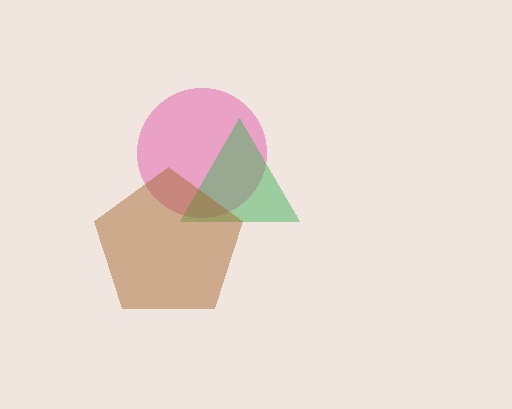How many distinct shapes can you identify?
There are 3 distinct shapes: a pink circle, a green triangle, a brown pentagon.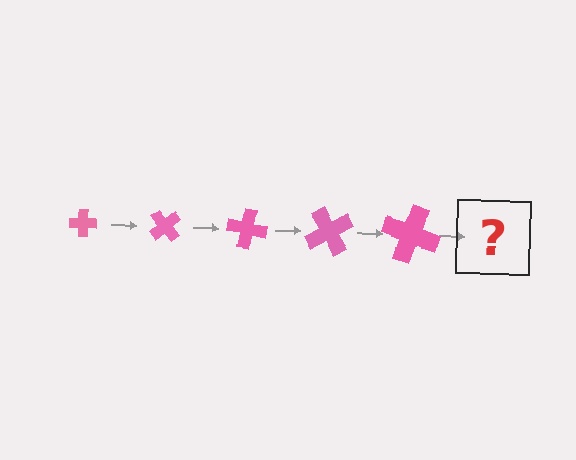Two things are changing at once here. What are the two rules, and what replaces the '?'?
The two rules are that the cross grows larger each step and it rotates 50 degrees each step. The '?' should be a cross, larger than the previous one and rotated 250 degrees from the start.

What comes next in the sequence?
The next element should be a cross, larger than the previous one and rotated 250 degrees from the start.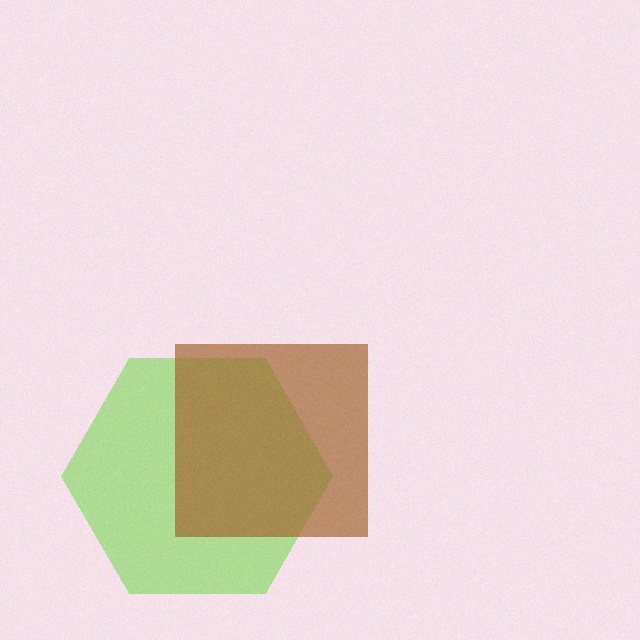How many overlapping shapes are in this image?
There are 2 overlapping shapes in the image.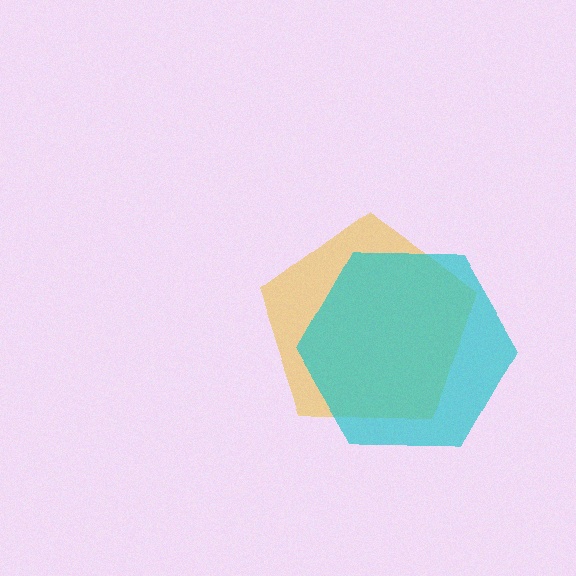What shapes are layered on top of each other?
The layered shapes are: a yellow pentagon, a cyan hexagon.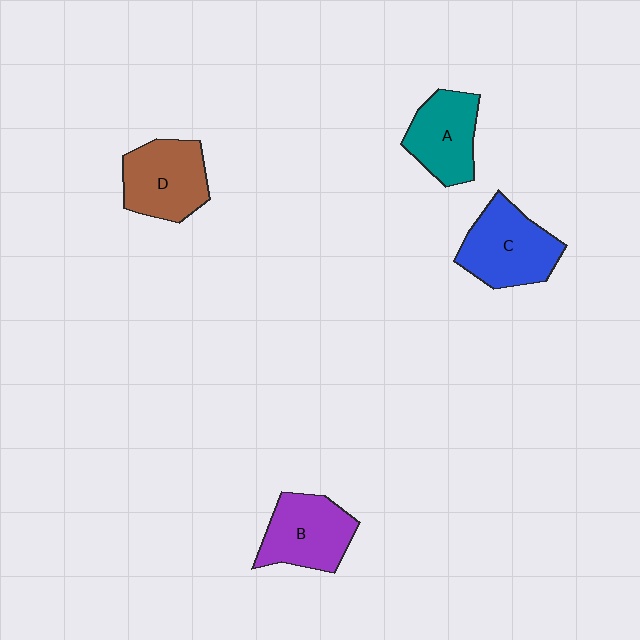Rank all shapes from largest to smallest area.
From largest to smallest: C (blue), D (brown), B (purple), A (teal).